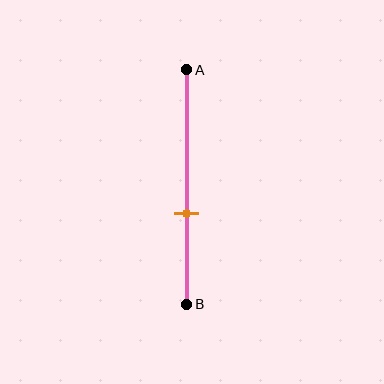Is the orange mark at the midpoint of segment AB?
No, the mark is at about 60% from A, not at the 50% midpoint.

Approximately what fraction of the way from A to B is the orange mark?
The orange mark is approximately 60% of the way from A to B.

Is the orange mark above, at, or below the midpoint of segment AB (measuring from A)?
The orange mark is below the midpoint of segment AB.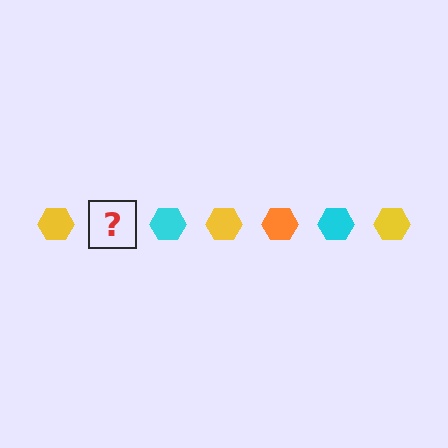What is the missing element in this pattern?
The missing element is an orange hexagon.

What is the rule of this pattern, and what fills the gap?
The rule is that the pattern cycles through yellow, orange, cyan hexagons. The gap should be filled with an orange hexagon.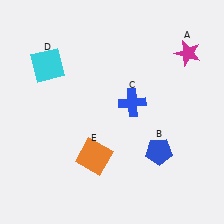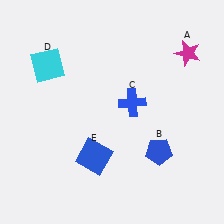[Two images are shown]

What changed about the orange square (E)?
In Image 1, E is orange. In Image 2, it changed to blue.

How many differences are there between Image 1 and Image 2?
There is 1 difference between the two images.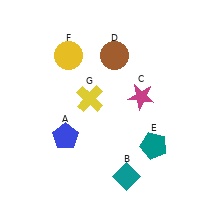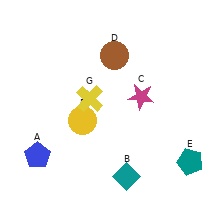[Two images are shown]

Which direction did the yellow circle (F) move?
The yellow circle (F) moved down.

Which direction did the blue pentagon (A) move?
The blue pentagon (A) moved left.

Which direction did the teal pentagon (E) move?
The teal pentagon (E) moved right.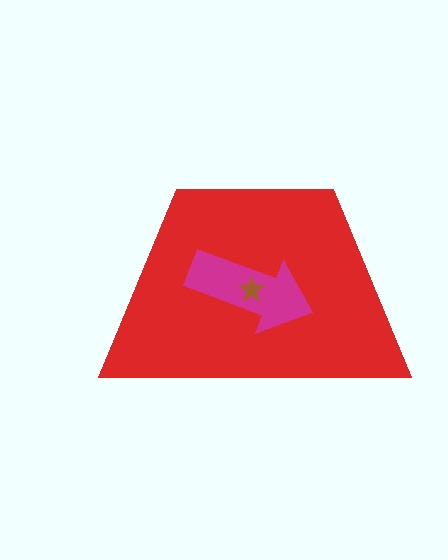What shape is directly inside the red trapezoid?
The magenta arrow.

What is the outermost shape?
The red trapezoid.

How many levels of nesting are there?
3.